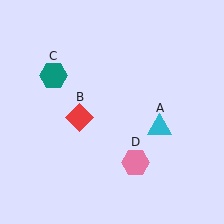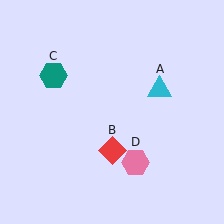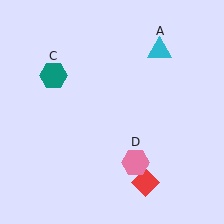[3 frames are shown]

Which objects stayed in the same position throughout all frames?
Teal hexagon (object C) and pink hexagon (object D) remained stationary.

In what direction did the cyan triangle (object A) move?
The cyan triangle (object A) moved up.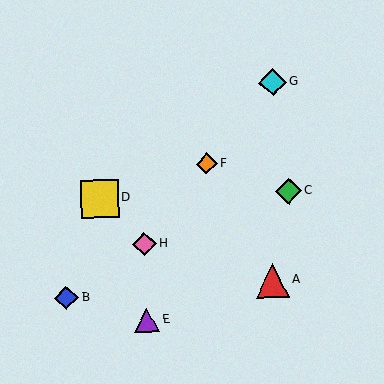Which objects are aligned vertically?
Objects E, H are aligned vertically.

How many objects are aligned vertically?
2 objects (E, H) are aligned vertically.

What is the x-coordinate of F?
Object F is at x≈207.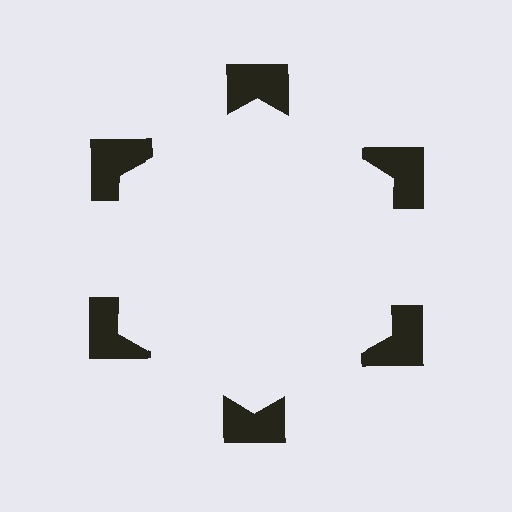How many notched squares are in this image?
There are 6 — one at each vertex of the illusory hexagon.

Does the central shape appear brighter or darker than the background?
It typically appears slightly brighter than the background, even though no actual brightness change is drawn.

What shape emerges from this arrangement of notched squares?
An illusory hexagon — its edges are inferred from the aligned wedge cuts in the notched squares, not physically drawn.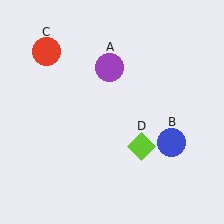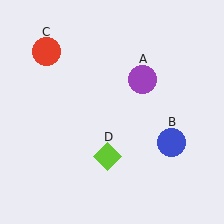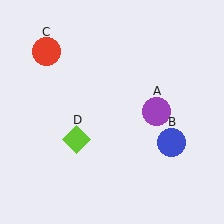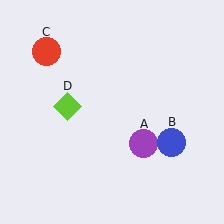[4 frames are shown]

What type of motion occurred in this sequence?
The purple circle (object A), lime diamond (object D) rotated clockwise around the center of the scene.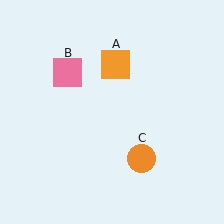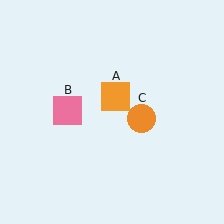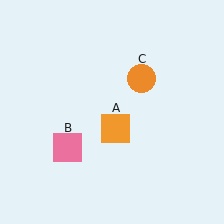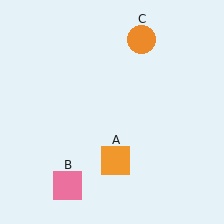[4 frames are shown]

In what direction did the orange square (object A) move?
The orange square (object A) moved down.